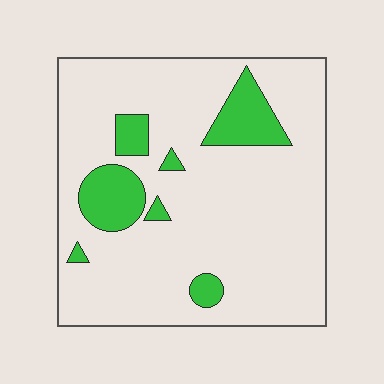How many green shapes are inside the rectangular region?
7.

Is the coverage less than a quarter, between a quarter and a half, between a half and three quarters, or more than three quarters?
Less than a quarter.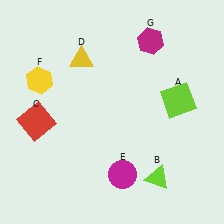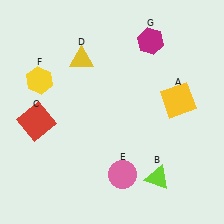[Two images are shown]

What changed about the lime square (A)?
In Image 1, A is lime. In Image 2, it changed to yellow.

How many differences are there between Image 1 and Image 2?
There are 2 differences between the two images.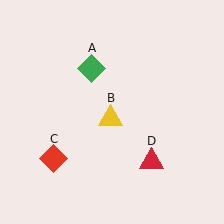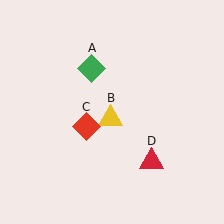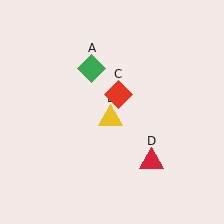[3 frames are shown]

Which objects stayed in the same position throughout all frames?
Green diamond (object A) and yellow triangle (object B) and red triangle (object D) remained stationary.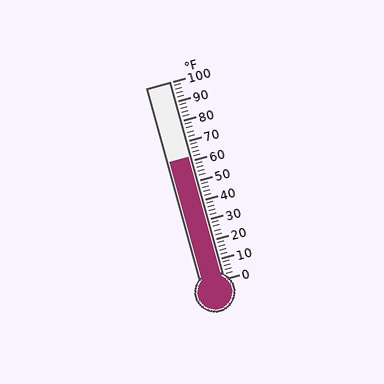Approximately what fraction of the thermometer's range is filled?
The thermometer is filled to approximately 60% of its range.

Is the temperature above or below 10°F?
The temperature is above 10°F.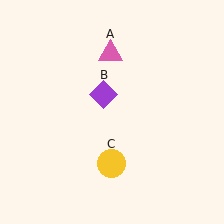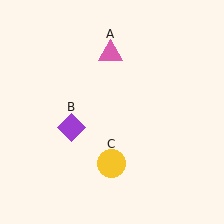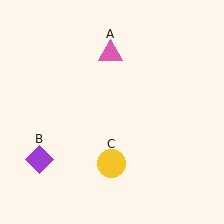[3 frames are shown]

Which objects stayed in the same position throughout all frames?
Pink triangle (object A) and yellow circle (object C) remained stationary.